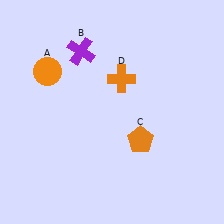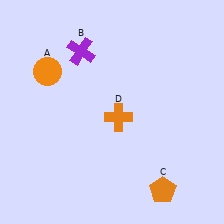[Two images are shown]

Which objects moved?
The objects that moved are: the orange pentagon (C), the orange cross (D).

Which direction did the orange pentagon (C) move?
The orange pentagon (C) moved down.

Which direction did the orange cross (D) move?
The orange cross (D) moved down.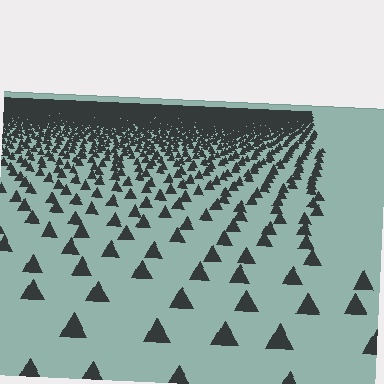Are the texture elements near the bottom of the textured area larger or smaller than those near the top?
Larger. Near the bottom, elements are closer to the viewer and appear at a bigger on-screen size.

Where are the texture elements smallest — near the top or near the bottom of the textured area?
Near the top.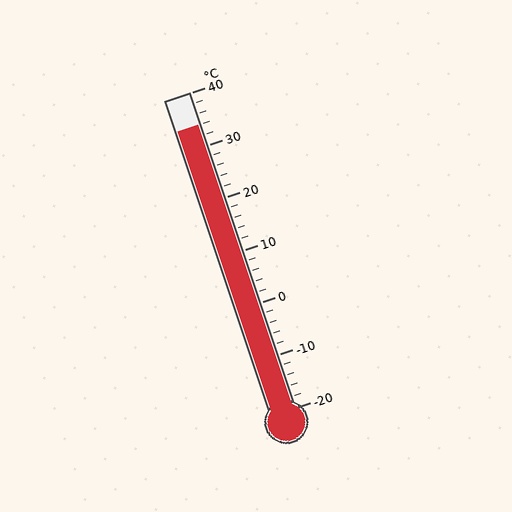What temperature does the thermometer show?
The thermometer shows approximately 34°C.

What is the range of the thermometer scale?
The thermometer scale ranges from -20°C to 40°C.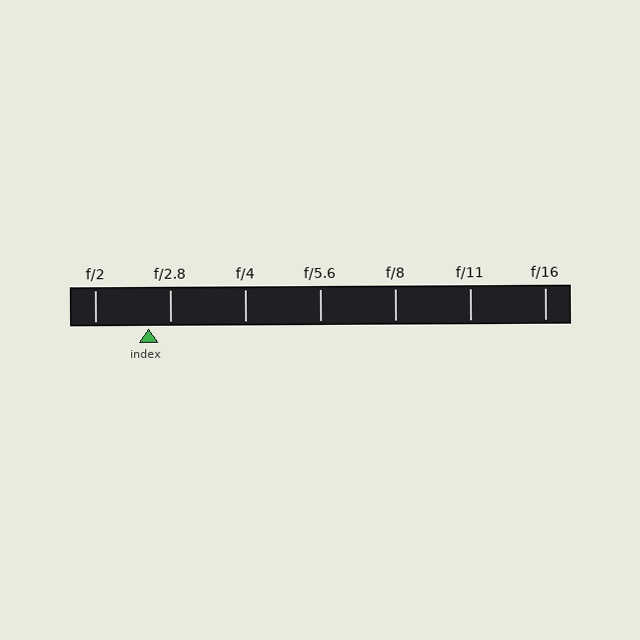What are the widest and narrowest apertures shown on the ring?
The widest aperture shown is f/2 and the narrowest is f/16.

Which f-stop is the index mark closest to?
The index mark is closest to f/2.8.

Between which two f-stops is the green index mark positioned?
The index mark is between f/2 and f/2.8.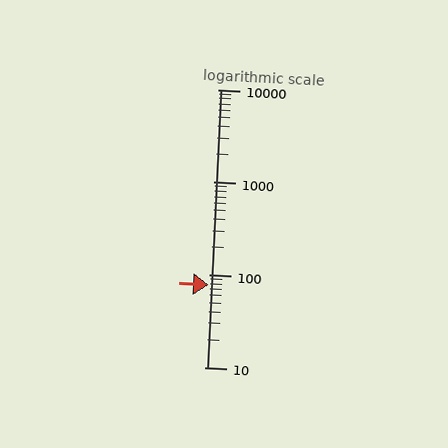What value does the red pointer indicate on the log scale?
The pointer indicates approximately 77.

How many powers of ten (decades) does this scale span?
The scale spans 3 decades, from 10 to 10000.